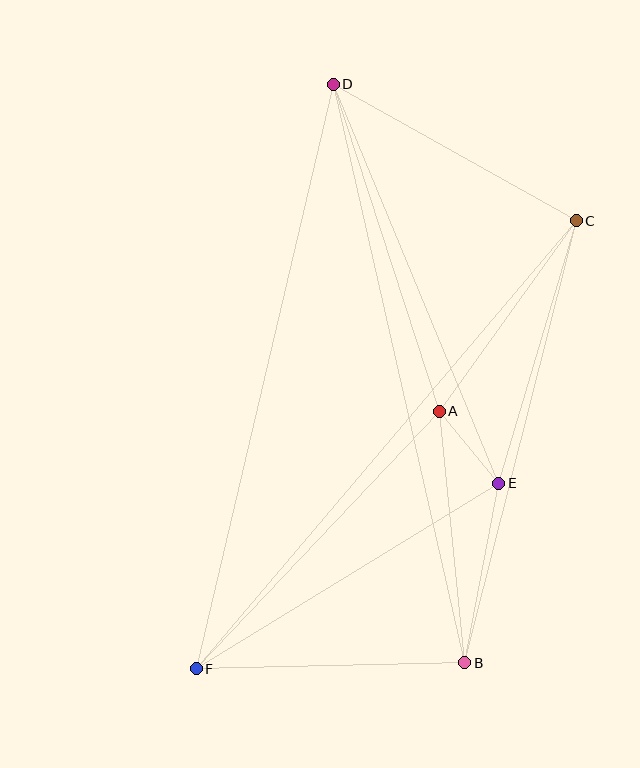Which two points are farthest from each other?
Points D and F are farthest from each other.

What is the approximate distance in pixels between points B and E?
The distance between B and E is approximately 183 pixels.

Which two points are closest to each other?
Points A and E are closest to each other.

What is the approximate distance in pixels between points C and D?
The distance between C and D is approximately 279 pixels.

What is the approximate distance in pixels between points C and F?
The distance between C and F is approximately 587 pixels.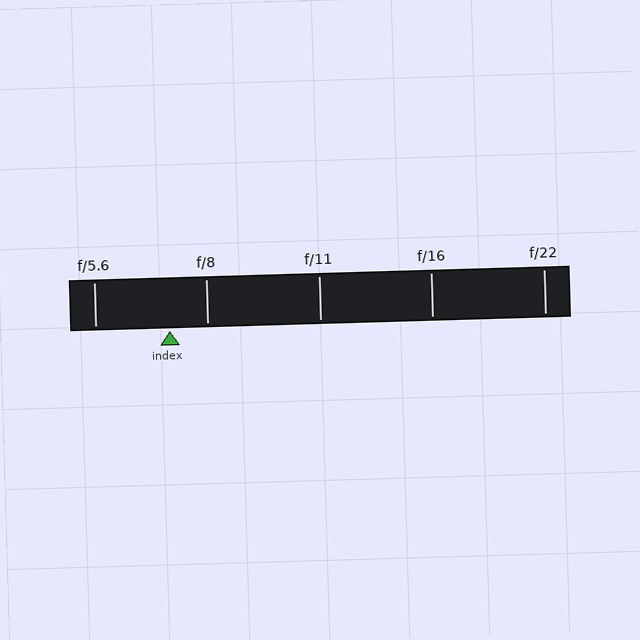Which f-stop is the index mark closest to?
The index mark is closest to f/8.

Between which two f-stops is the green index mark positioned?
The index mark is between f/5.6 and f/8.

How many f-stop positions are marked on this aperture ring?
There are 5 f-stop positions marked.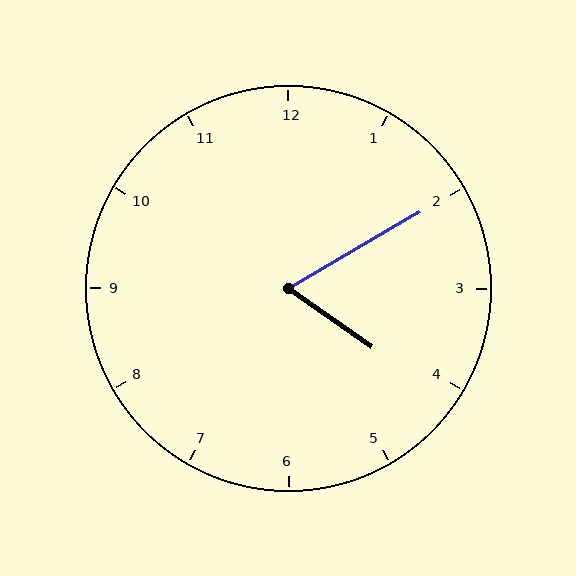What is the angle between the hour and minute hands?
Approximately 65 degrees.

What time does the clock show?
4:10.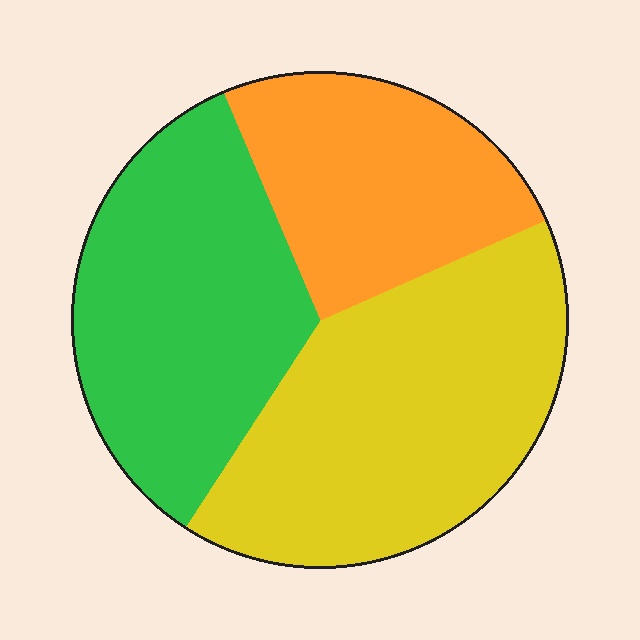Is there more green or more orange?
Green.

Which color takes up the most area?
Yellow, at roughly 40%.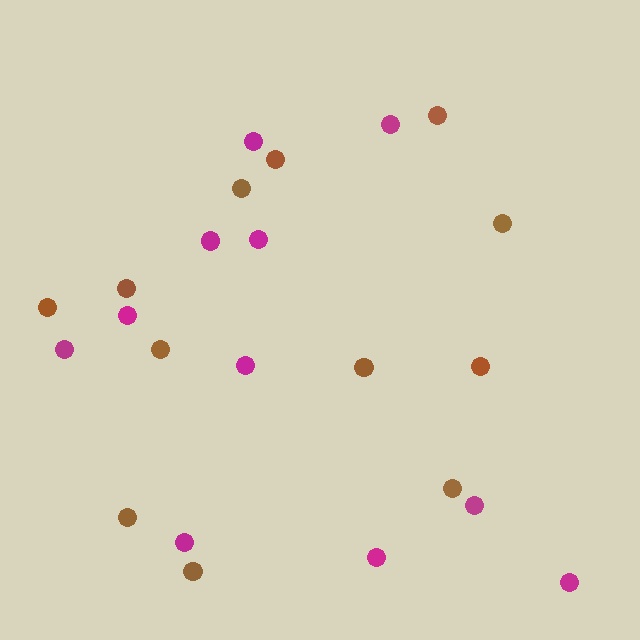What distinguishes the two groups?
There are 2 groups: one group of brown circles (12) and one group of magenta circles (11).